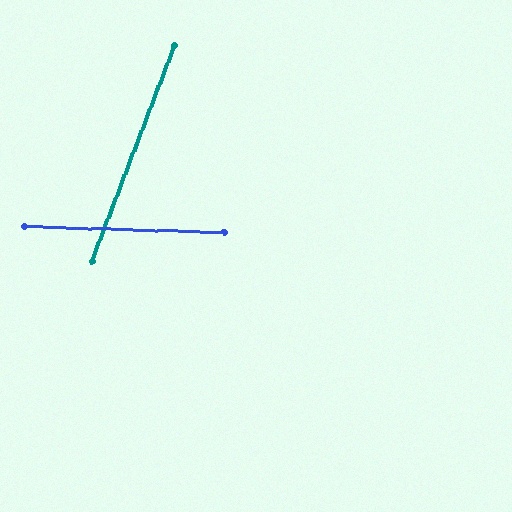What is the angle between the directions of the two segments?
Approximately 71 degrees.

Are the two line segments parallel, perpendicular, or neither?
Neither parallel nor perpendicular — they differ by about 71°.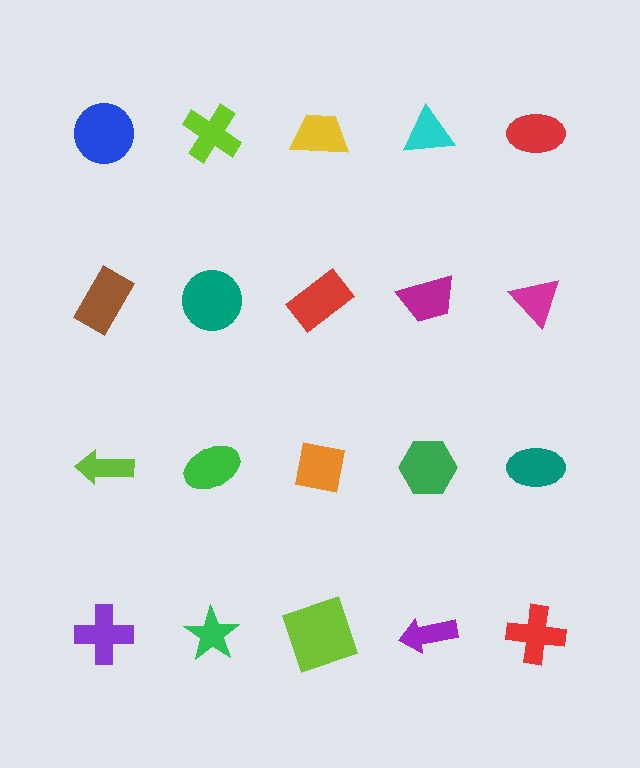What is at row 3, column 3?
An orange square.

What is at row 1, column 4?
A cyan triangle.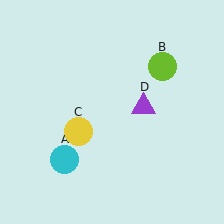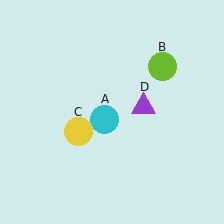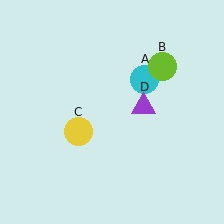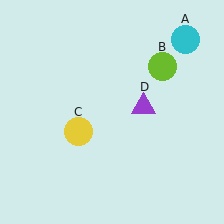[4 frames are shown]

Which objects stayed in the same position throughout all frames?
Lime circle (object B) and yellow circle (object C) and purple triangle (object D) remained stationary.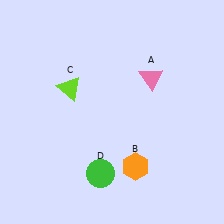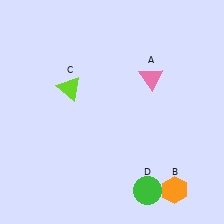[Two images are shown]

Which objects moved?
The objects that moved are: the orange hexagon (B), the green circle (D).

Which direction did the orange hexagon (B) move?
The orange hexagon (B) moved right.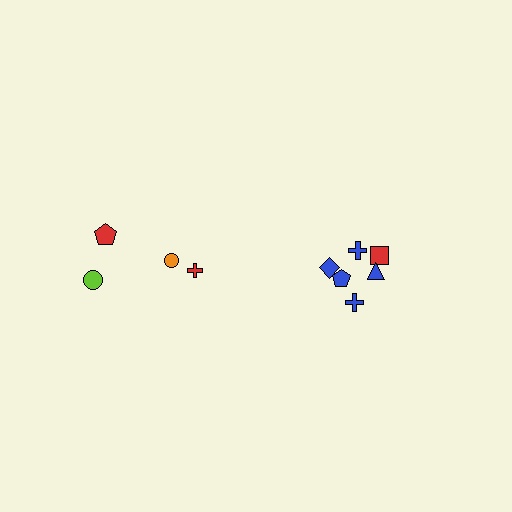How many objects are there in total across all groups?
There are 10 objects.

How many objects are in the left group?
There are 4 objects.